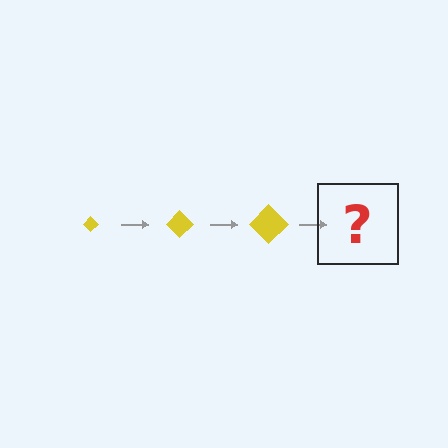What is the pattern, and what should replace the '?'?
The pattern is that the diamond gets progressively larger each step. The '?' should be a yellow diamond, larger than the previous one.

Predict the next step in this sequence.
The next step is a yellow diamond, larger than the previous one.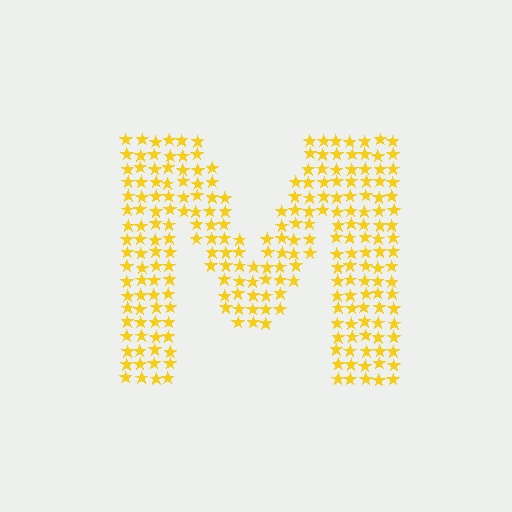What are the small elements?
The small elements are stars.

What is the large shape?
The large shape is the letter M.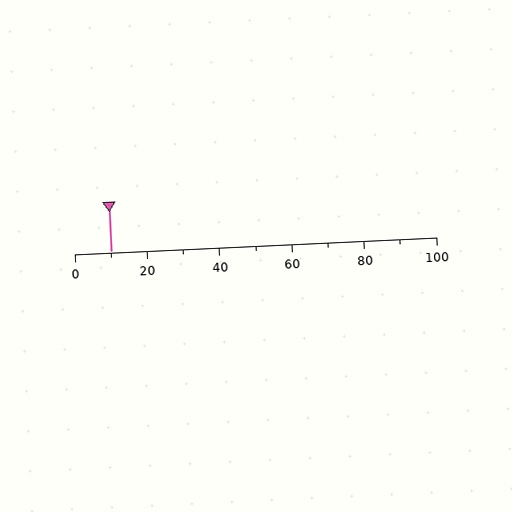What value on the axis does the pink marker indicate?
The marker indicates approximately 10.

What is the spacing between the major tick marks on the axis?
The major ticks are spaced 20 apart.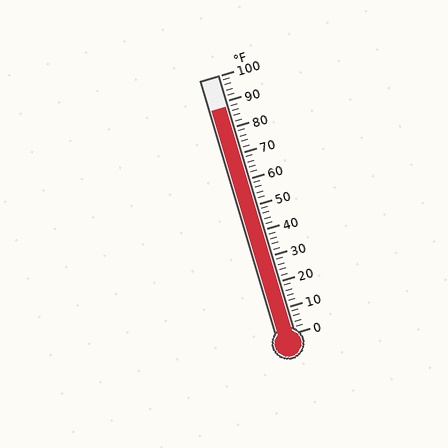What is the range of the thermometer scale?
The thermometer scale ranges from 0°F to 100°F.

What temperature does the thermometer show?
The thermometer shows approximately 88°F.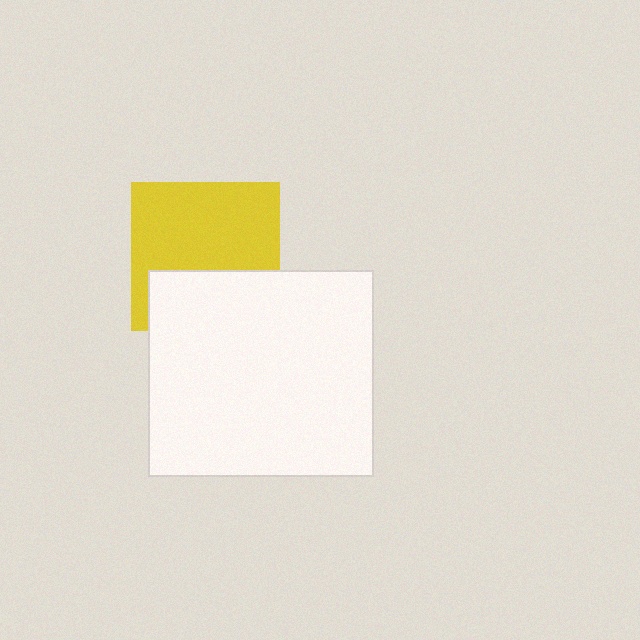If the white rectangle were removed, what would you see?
You would see the complete yellow square.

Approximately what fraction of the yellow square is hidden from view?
Roughly 37% of the yellow square is hidden behind the white rectangle.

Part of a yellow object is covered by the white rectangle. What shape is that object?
It is a square.